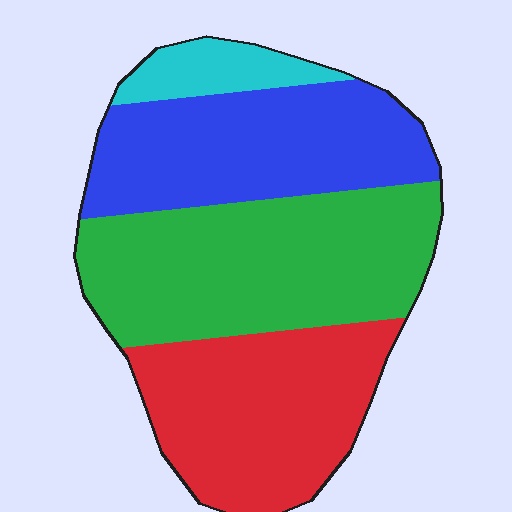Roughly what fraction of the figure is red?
Red takes up between a quarter and a half of the figure.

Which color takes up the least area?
Cyan, at roughly 5%.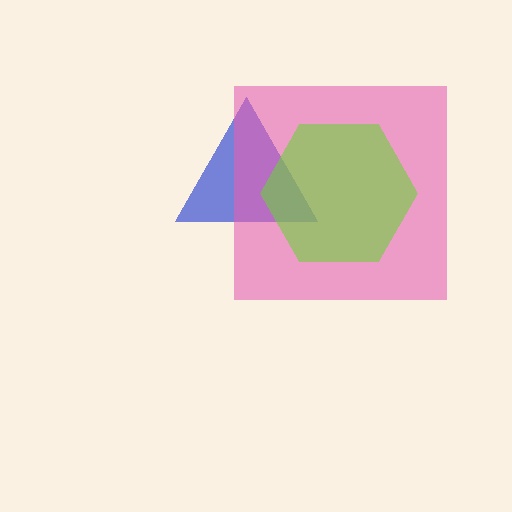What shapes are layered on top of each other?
The layered shapes are: a blue triangle, a pink square, a lime hexagon.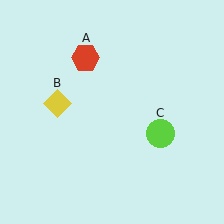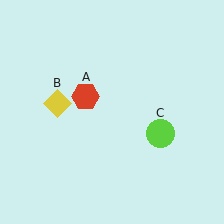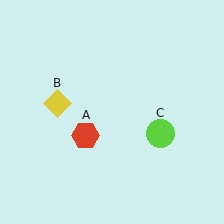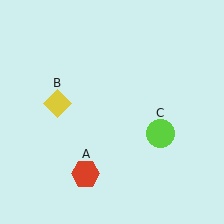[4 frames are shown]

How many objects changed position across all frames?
1 object changed position: red hexagon (object A).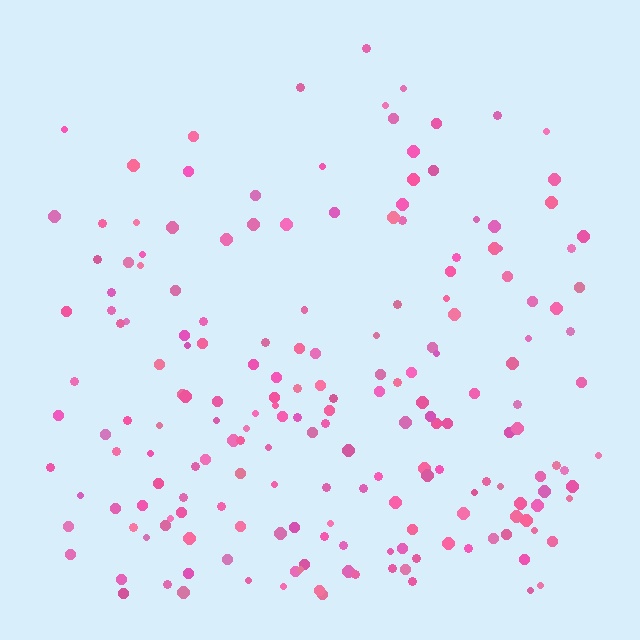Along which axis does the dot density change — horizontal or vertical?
Vertical.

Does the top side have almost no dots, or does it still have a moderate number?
Still a moderate number, just noticeably fewer than the bottom.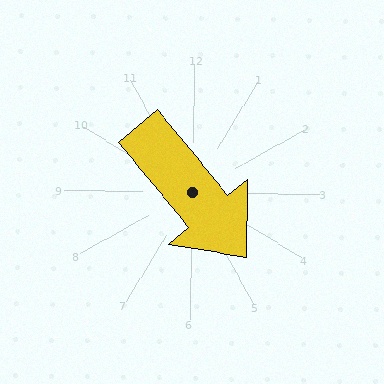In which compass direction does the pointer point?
Southeast.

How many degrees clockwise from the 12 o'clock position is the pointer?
Approximately 140 degrees.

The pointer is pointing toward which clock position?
Roughly 5 o'clock.